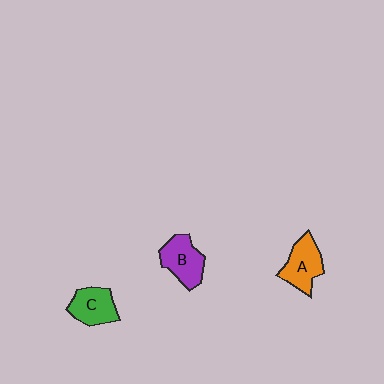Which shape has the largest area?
Shape B (purple).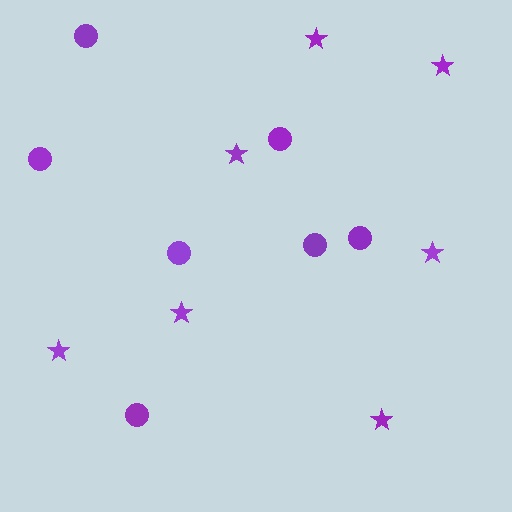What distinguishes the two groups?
There are 2 groups: one group of circles (7) and one group of stars (7).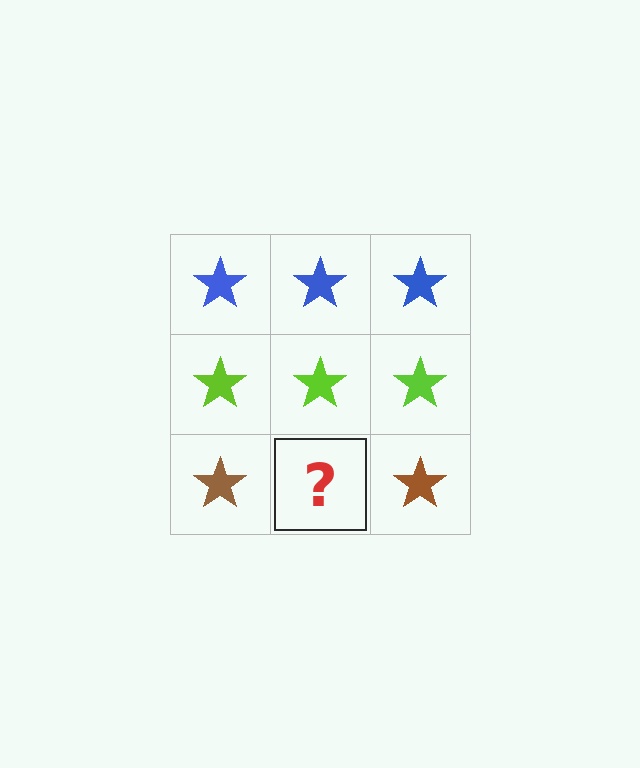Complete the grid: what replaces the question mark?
The question mark should be replaced with a brown star.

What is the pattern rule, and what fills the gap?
The rule is that each row has a consistent color. The gap should be filled with a brown star.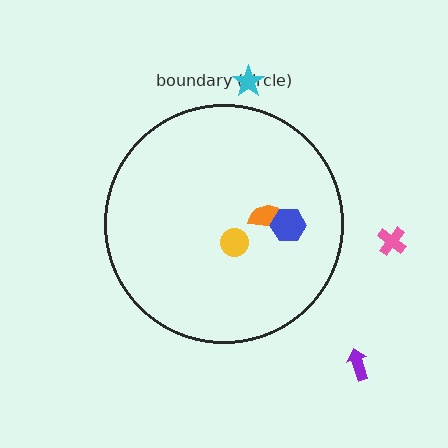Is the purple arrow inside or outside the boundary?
Outside.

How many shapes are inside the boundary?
3 inside, 3 outside.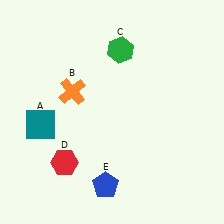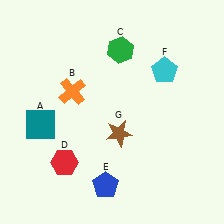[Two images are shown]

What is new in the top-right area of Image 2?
A cyan pentagon (F) was added in the top-right area of Image 2.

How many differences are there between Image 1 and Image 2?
There are 2 differences between the two images.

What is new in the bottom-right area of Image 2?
A brown star (G) was added in the bottom-right area of Image 2.